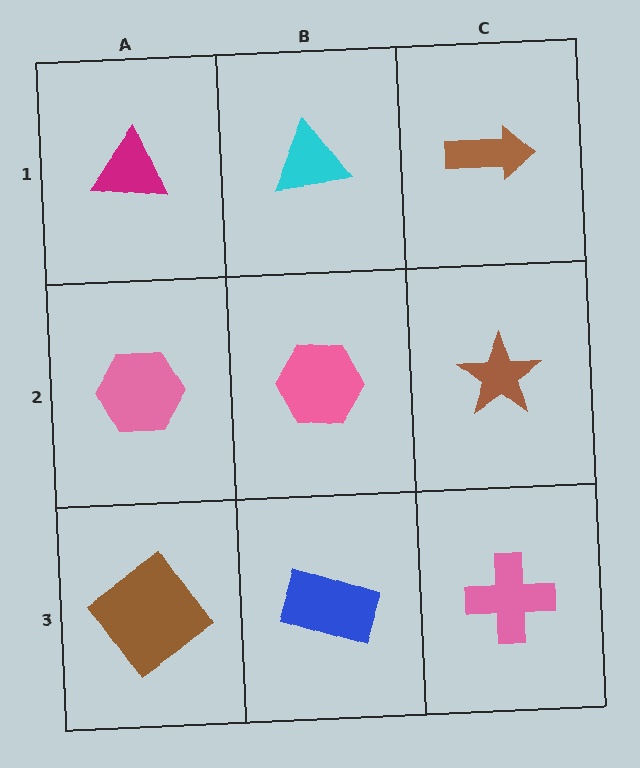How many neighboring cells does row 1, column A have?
2.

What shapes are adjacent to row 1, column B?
A pink hexagon (row 2, column B), a magenta triangle (row 1, column A), a brown arrow (row 1, column C).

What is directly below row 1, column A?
A pink hexagon.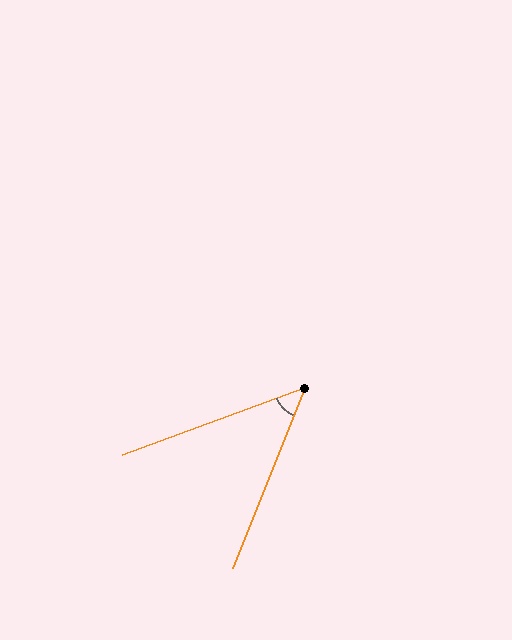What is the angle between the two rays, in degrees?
Approximately 48 degrees.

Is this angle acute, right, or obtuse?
It is acute.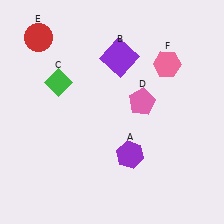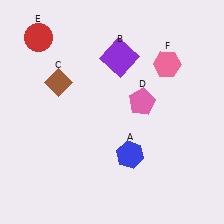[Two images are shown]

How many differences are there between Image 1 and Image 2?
There are 2 differences between the two images.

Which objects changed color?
A changed from purple to blue. C changed from green to brown.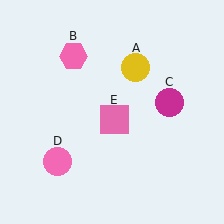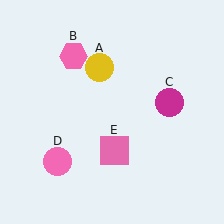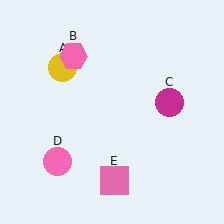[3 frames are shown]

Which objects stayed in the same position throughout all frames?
Pink hexagon (object B) and magenta circle (object C) and pink circle (object D) remained stationary.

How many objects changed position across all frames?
2 objects changed position: yellow circle (object A), pink square (object E).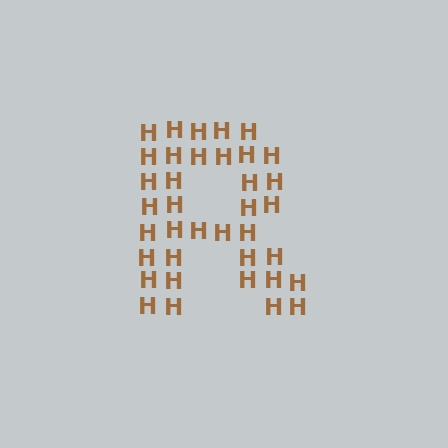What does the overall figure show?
The overall figure shows the letter R.